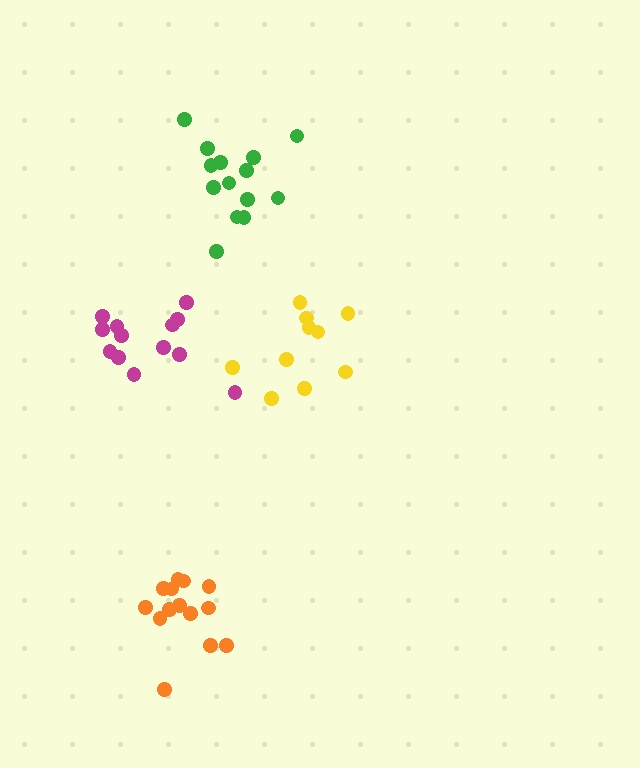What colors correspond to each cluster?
The clusters are colored: yellow, orange, magenta, green.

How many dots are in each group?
Group 1: 10 dots, Group 2: 14 dots, Group 3: 13 dots, Group 4: 14 dots (51 total).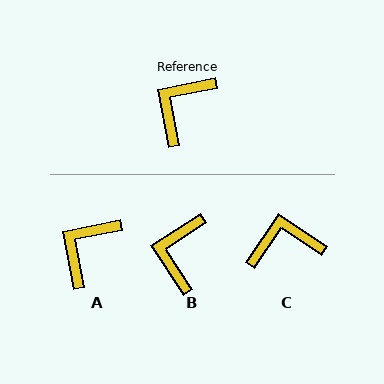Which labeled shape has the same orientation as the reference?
A.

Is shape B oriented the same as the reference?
No, it is off by about 22 degrees.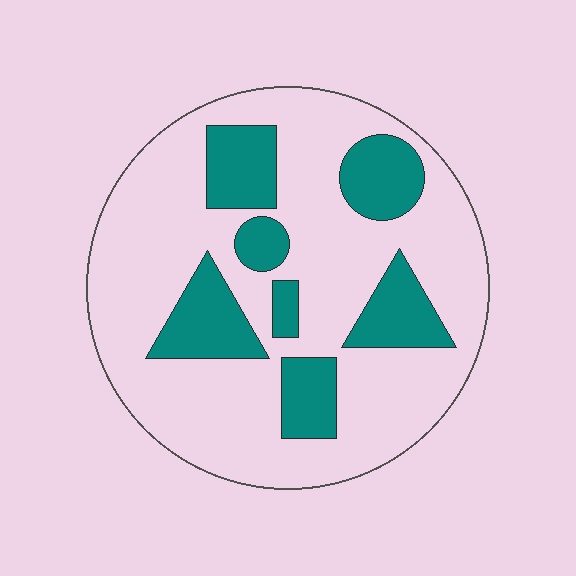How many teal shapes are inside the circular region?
7.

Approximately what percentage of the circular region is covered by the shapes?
Approximately 25%.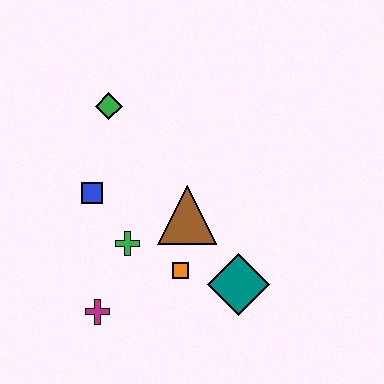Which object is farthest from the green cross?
The green diamond is farthest from the green cross.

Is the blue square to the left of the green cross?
Yes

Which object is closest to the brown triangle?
The orange square is closest to the brown triangle.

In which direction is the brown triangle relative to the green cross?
The brown triangle is to the right of the green cross.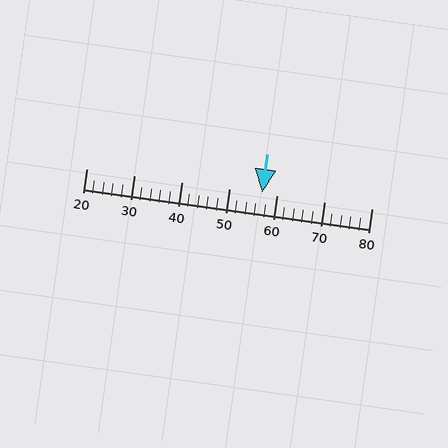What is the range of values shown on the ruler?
The ruler shows values from 20 to 80.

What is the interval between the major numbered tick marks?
The major tick marks are spaced 10 units apart.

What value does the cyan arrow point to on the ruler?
The cyan arrow points to approximately 57.